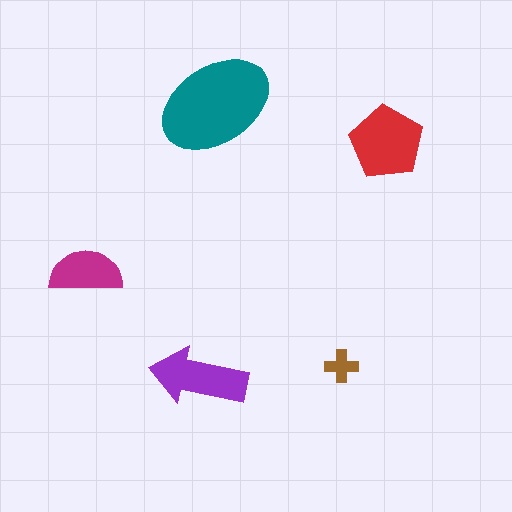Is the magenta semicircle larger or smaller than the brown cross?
Larger.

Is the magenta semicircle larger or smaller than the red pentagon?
Smaller.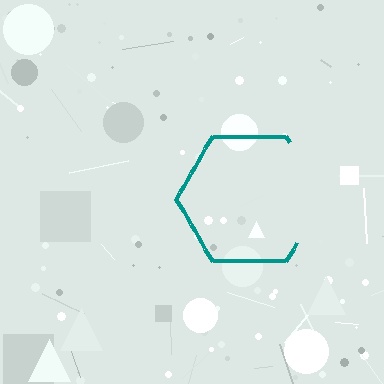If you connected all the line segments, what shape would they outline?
They would outline a hexagon.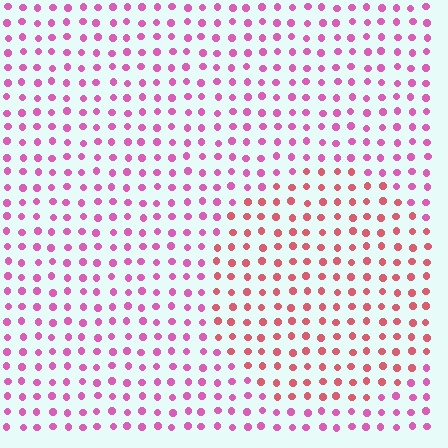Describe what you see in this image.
The image is filled with small pink elements in a uniform arrangement. A circle-shaped region is visible where the elements are tinted to a slightly different hue, forming a subtle color boundary.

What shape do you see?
I see a circle.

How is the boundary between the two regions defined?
The boundary is defined purely by a slight shift in hue (about 35 degrees). Spacing, size, and orientation are identical on both sides.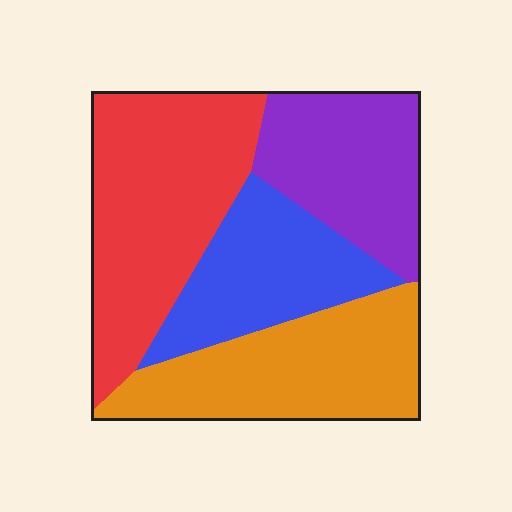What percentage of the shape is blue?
Blue covers about 20% of the shape.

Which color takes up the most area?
Red, at roughly 30%.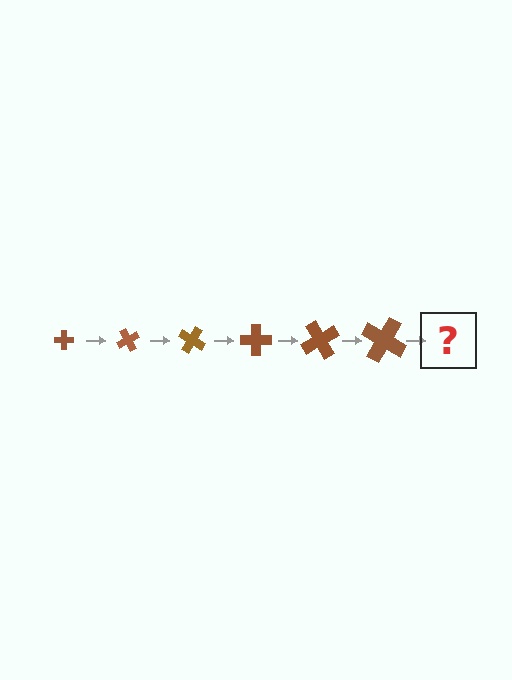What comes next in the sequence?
The next element should be a cross, larger than the previous one and rotated 360 degrees from the start.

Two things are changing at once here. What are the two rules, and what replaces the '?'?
The two rules are that the cross grows larger each step and it rotates 60 degrees each step. The '?' should be a cross, larger than the previous one and rotated 360 degrees from the start.